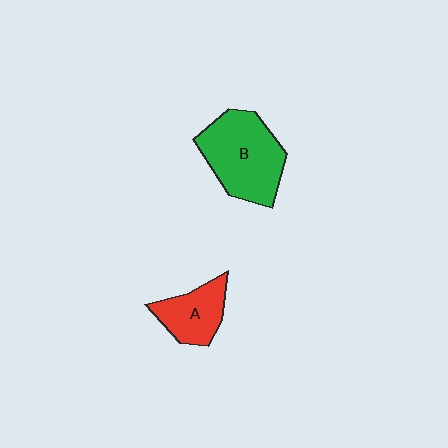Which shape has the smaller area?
Shape A (red).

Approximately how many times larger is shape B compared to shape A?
Approximately 1.8 times.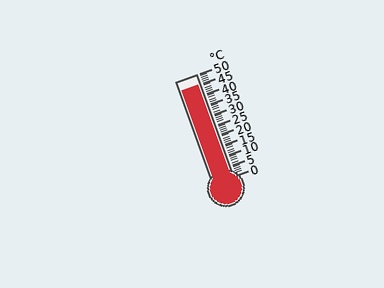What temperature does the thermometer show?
The thermometer shows approximately 45°C.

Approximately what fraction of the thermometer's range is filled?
The thermometer is filled to approximately 90% of its range.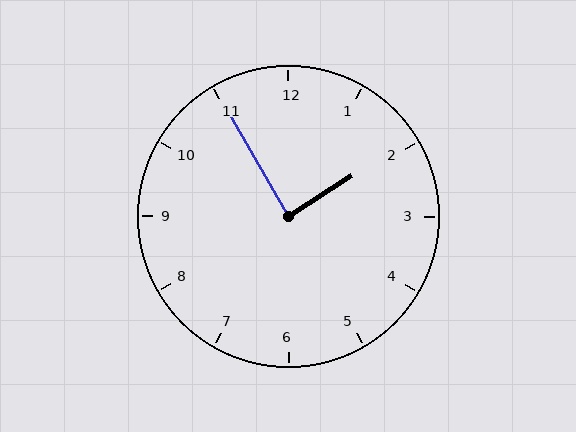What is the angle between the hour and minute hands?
Approximately 88 degrees.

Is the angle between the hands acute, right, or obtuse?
It is right.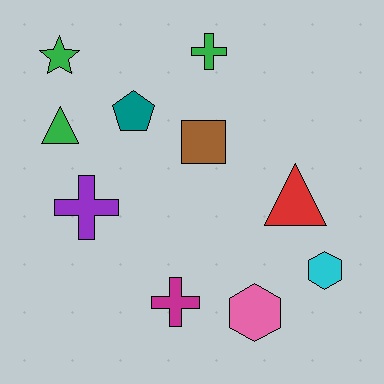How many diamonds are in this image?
There are no diamonds.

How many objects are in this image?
There are 10 objects.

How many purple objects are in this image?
There is 1 purple object.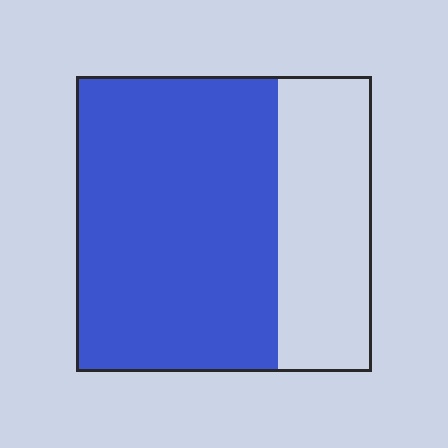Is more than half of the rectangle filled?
Yes.